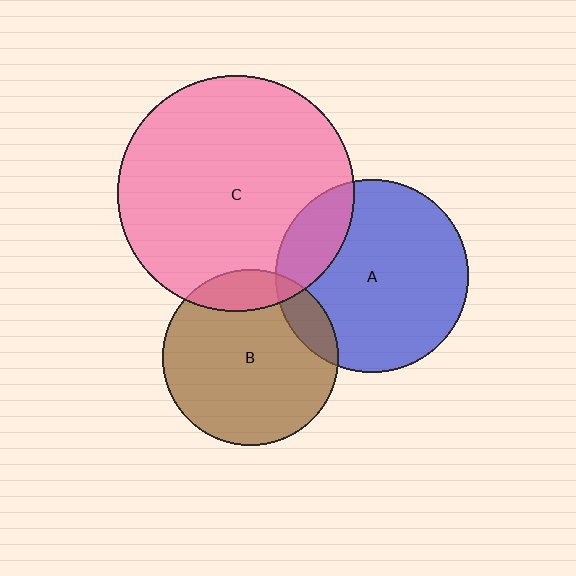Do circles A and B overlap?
Yes.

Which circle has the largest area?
Circle C (pink).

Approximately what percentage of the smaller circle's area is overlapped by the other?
Approximately 10%.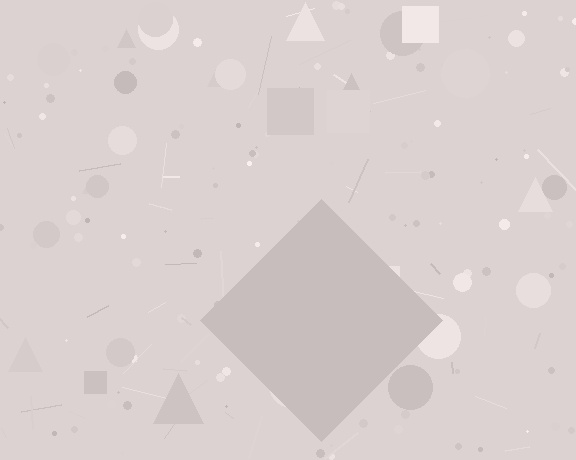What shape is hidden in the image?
A diamond is hidden in the image.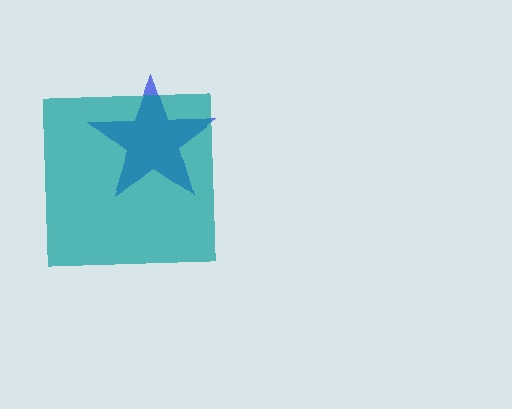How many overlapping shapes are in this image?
There are 2 overlapping shapes in the image.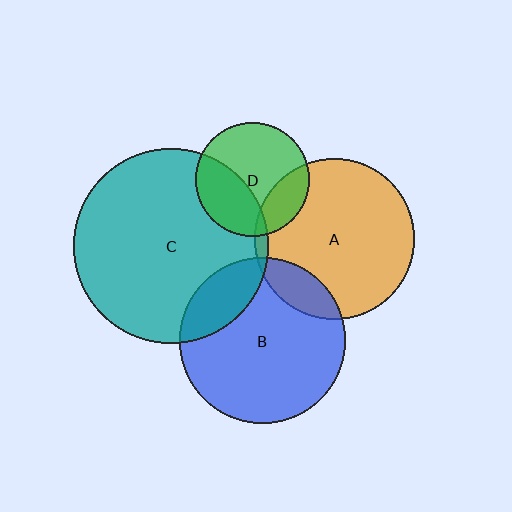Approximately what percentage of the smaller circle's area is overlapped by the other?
Approximately 15%.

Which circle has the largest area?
Circle C (teal).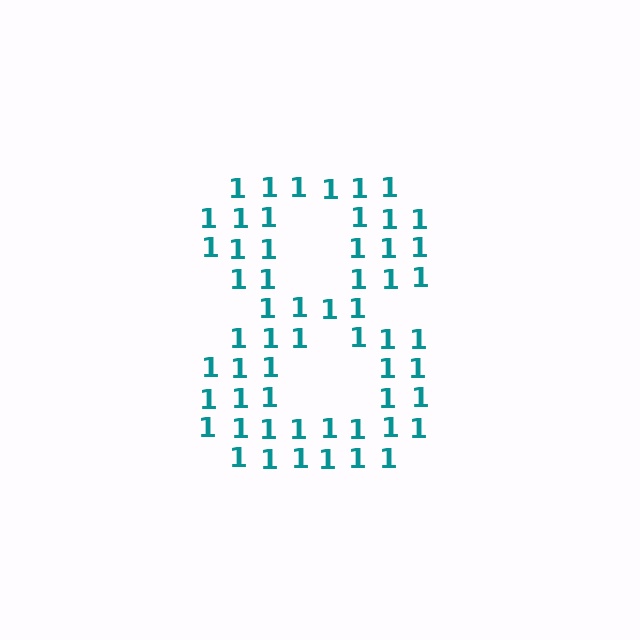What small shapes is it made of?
It is made of small digit 1's.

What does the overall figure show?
The overall figure shows the digit 8.